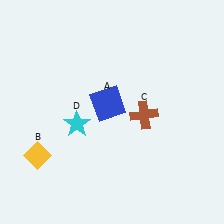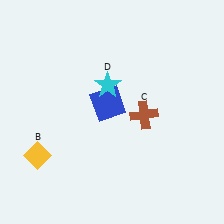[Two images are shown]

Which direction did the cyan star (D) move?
The cyan star (D) moved up.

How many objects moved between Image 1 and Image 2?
1 object moved between the two images.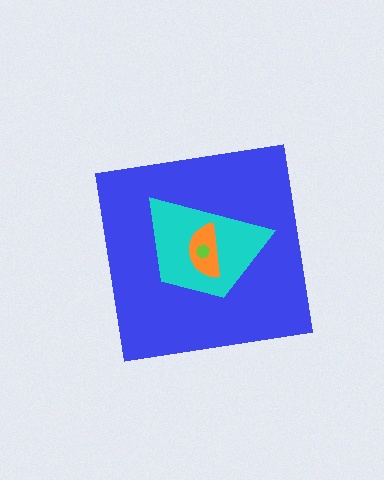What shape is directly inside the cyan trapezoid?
The orange semicircle.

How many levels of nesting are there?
4.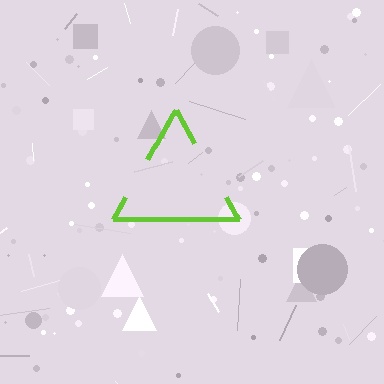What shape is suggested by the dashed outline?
The dashed outline suggests a triangle.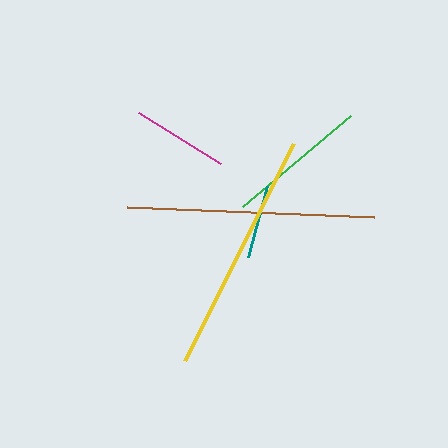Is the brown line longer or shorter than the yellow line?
The brown line is longer than the yellow line.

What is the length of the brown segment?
The brown segment is approximately 247 pixels long.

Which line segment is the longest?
The brown line is the longest at approximately 247 pixels.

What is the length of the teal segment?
The teal segment is approximately 74 pixels long.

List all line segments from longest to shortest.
From longest to shortest: brown, yellow, green, magenta, teal.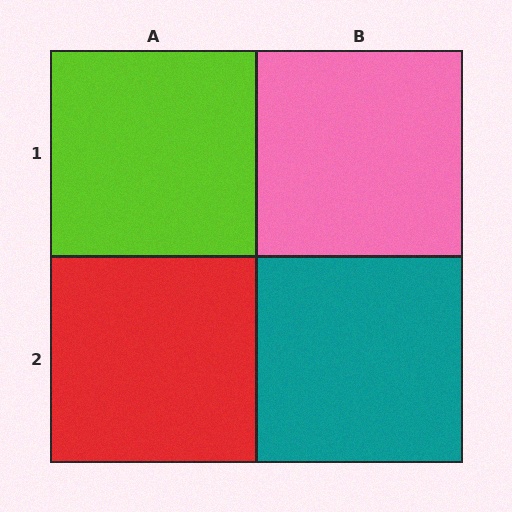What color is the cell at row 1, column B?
Pink.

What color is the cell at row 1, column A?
Lime.